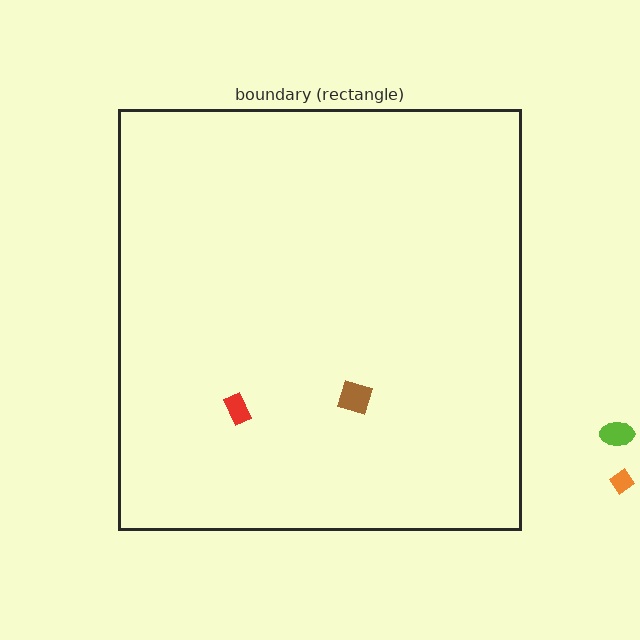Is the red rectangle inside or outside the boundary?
Inside.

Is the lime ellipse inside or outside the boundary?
Outside.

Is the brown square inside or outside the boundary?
Inside.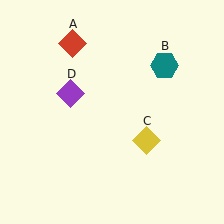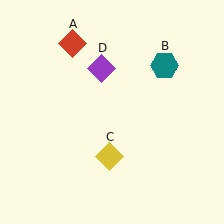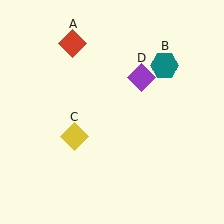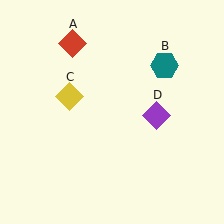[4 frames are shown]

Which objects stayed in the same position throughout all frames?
Red diamond (object A) and teal hexagon (object B) remained stationary.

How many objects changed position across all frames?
2 objects changed position: yellow diamond (object C), purple diamond (object D).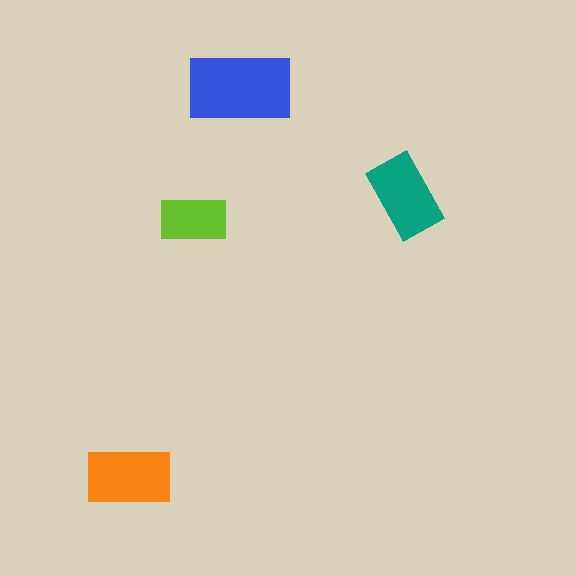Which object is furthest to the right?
The teal rectangle is rightmost.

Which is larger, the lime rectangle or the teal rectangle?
The teal one.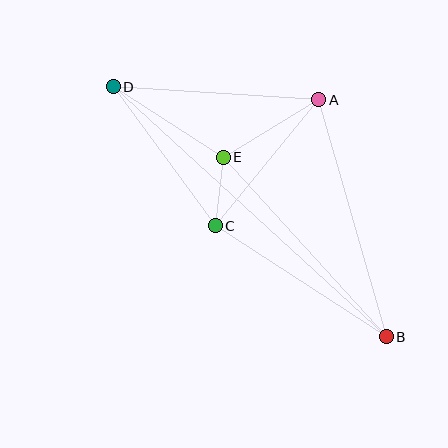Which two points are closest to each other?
Points C and E are closest to each other.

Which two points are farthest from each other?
Points B and D are farthest from each other.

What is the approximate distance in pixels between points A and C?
The distance between A and C is approximately 163 pixels.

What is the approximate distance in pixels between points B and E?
The distance between B and E is approximately 243 pixels.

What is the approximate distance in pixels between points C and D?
The distance between C and D is approximately 173 pixels.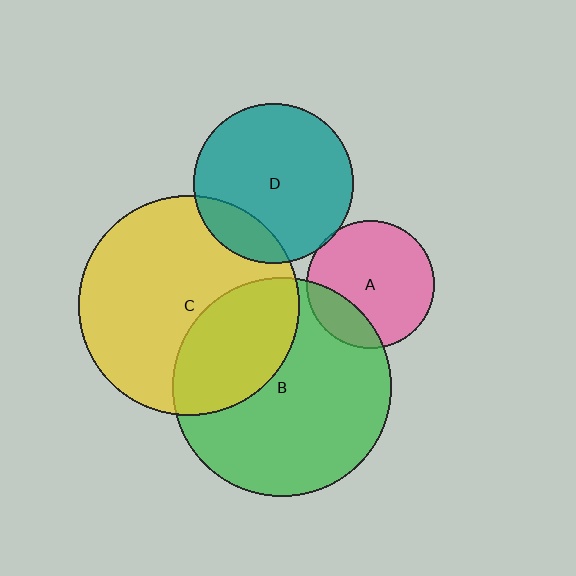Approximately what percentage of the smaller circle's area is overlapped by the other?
Approximately 5%.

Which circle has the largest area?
Circle C (yellow).